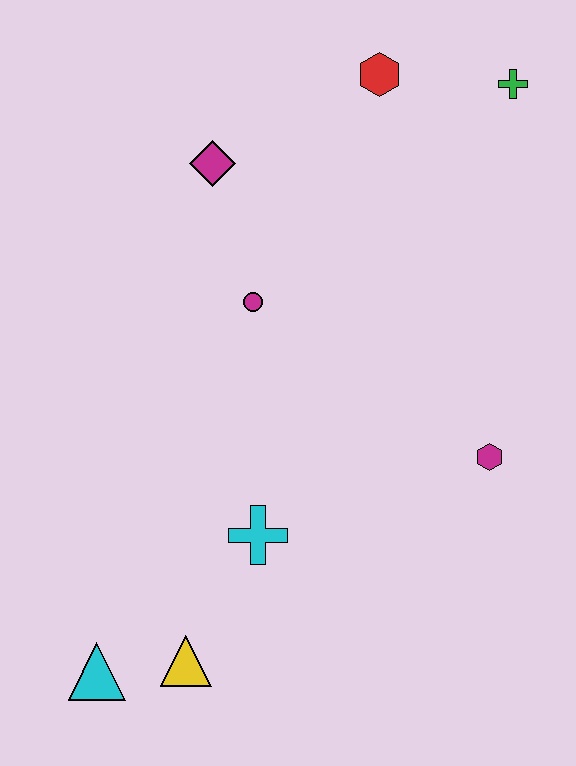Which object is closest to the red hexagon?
The green cross is closest to the red hexagon.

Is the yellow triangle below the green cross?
Yes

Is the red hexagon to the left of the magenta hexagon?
Yes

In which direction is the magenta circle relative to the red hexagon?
The magenta circle is below the red hexagon.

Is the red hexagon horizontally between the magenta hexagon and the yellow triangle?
Yes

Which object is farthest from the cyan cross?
The green cross is farthest from the cyan cross.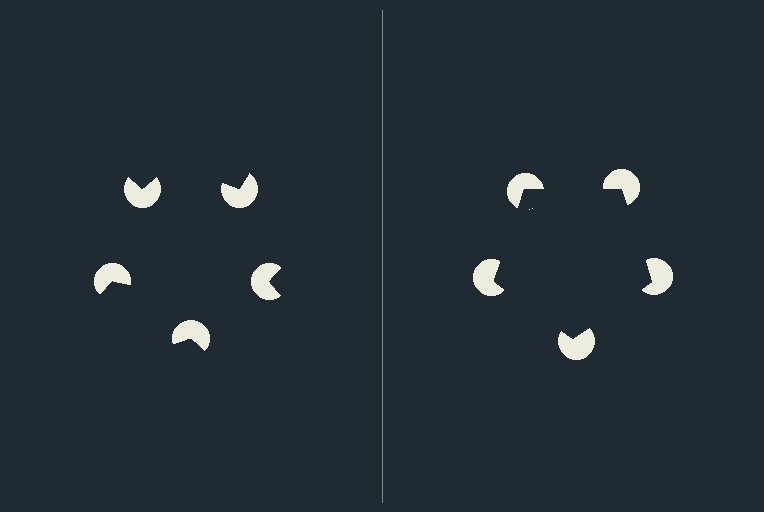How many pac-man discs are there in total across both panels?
10 — 5 on each side.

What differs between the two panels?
The pac-man discs are positioned identically on both sides; only the wedge orientations differ. On the right they align to a pentagon; on the left they are misaligned.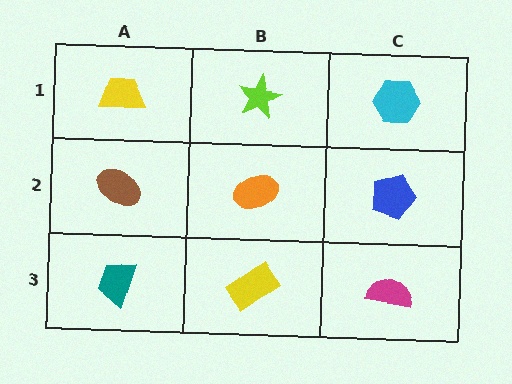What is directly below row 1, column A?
A brown ellipse.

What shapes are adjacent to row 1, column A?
A brown ellipse (row 2, column A), a lime star (row 1, column B).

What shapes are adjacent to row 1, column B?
An orange ellipse (row 2, column B), a yellow trapezoid (row 1, column A), a cyan hexagon (row 1, column C).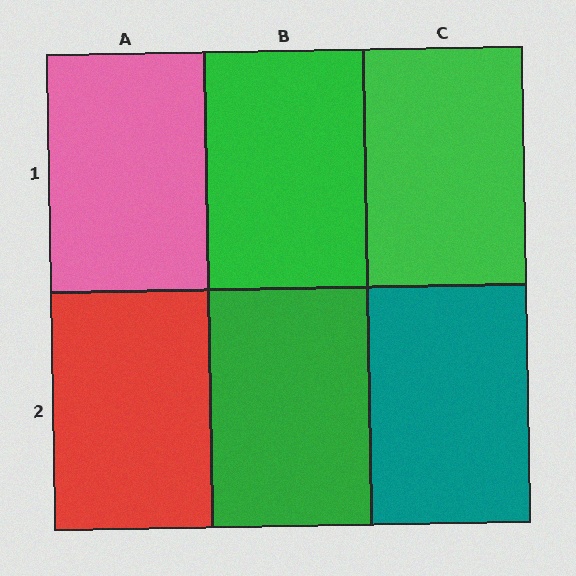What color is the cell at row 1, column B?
Green.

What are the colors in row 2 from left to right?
Red, green, teal.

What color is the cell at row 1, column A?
Pink.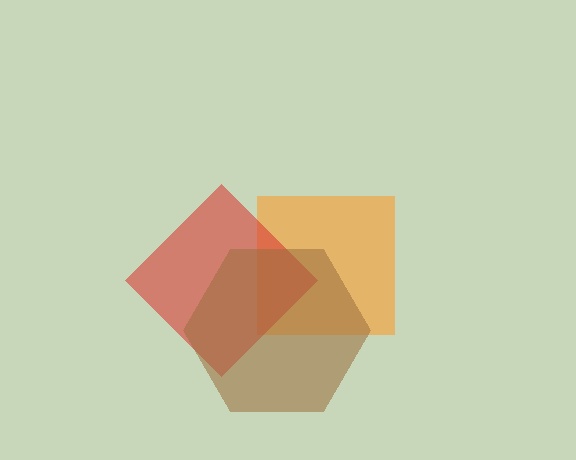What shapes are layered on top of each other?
The layered shapes are: an orange square, a red diamond, a brown hexagon.